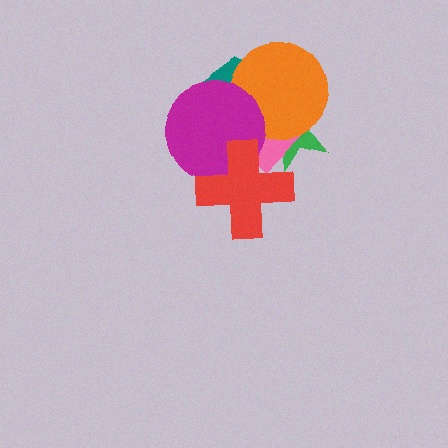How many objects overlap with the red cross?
3 objects overlap with the red cross.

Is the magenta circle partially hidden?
Yes, it is partially covered by another shape.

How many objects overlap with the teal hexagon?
4 objects overlap with the teal hexagon.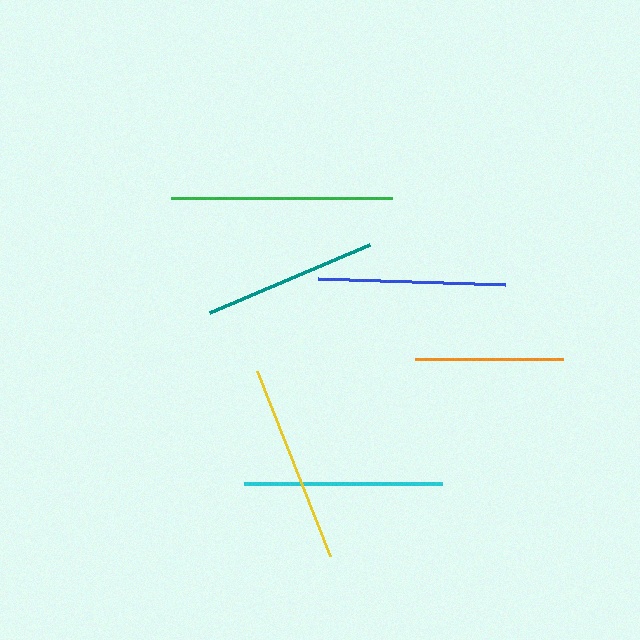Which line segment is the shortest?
The orange line is the shortest at approximately 147 pixels.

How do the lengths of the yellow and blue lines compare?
The yellow and blue lines are approximately the same length.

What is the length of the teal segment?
The teal segment is approximately 173 pixels long.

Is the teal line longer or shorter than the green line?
The green line is longer than the teal line.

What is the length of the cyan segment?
The cyan segment is approximately 198 pixels long.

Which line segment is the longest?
The green line is the longest at approximately 221 pixels.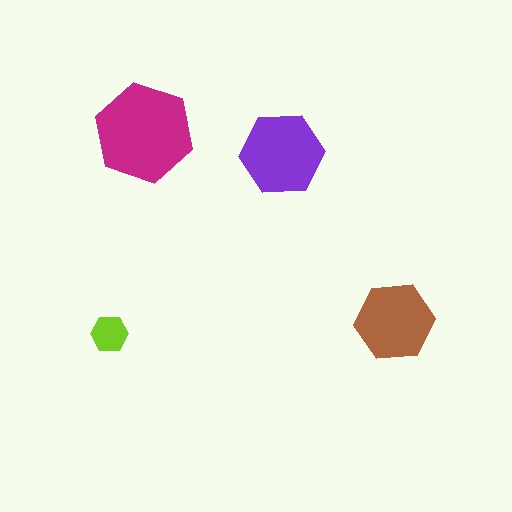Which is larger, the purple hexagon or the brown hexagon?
The purple one.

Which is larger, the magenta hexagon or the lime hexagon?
The magenta one.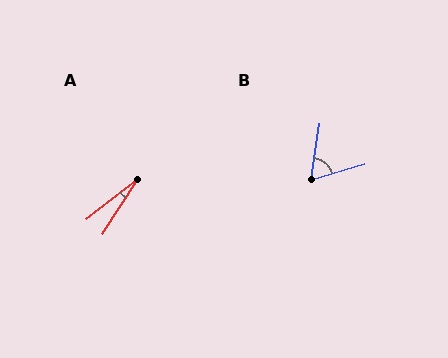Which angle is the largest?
B, at approximately 65 degrees.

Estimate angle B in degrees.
Approximately 65 degrees.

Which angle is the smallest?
A, at approximately 19 degrees.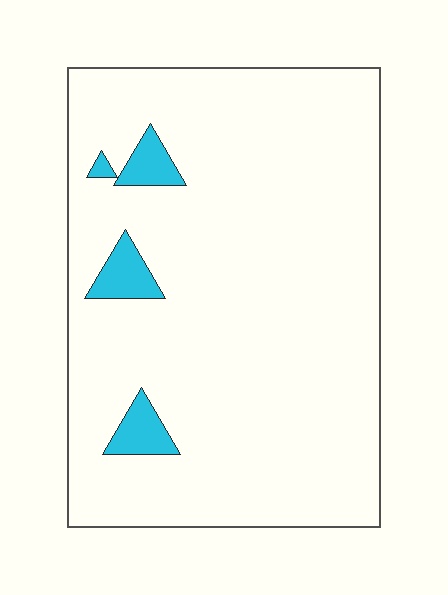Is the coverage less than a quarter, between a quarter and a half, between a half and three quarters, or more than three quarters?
Less than a quarter.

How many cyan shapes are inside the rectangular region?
4.